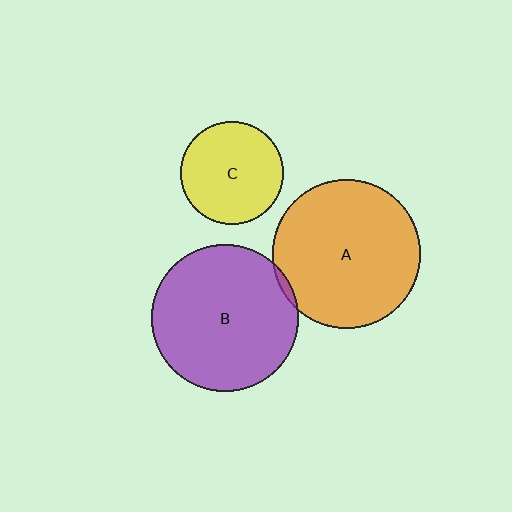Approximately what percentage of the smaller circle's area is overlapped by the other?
Approximately 5%.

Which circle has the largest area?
Circle A (orange).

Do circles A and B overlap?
Yes.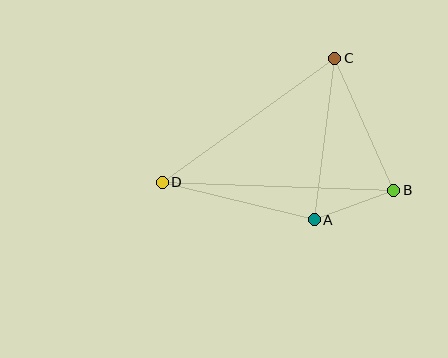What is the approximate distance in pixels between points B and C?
The distance between B and C is approximately 145 pixels.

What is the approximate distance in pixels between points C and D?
The distance between C and D is approximately 213 pixels.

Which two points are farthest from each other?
Points B and D are farthest from each other.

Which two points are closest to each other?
Points A and B are closest to each other.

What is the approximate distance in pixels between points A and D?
The distance between A and D is approximately 157 pixels.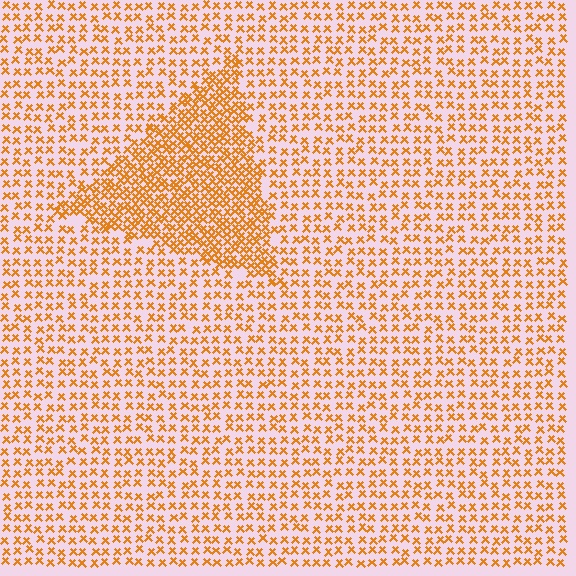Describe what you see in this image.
The image contains small orange elements arranged at two different densities. A triangle-shaped region is visible where the elements are more densely packed than the surrounding area.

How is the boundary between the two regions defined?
The boundary is defined by a change in element density (approximately 2.1x ratio). All elements are the same color, size, and shape.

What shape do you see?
I see a triangle.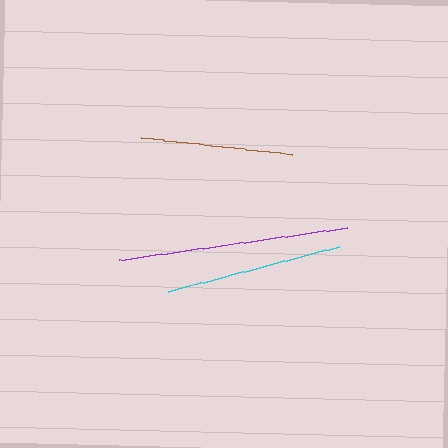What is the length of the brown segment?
The brown segment is approximately 152 pixels long.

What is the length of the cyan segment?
The cyan segment is approximately 177 pixels long.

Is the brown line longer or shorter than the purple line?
The purple line is longer than the brown line.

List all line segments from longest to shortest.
From longest to shortest: purple, cyan, brown.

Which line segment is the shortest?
The brown line is the shortest at approximately 152 pixels.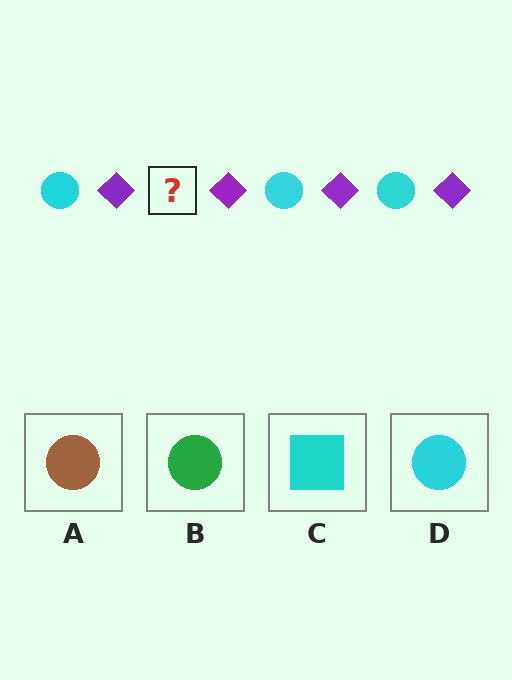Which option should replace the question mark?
Option D.